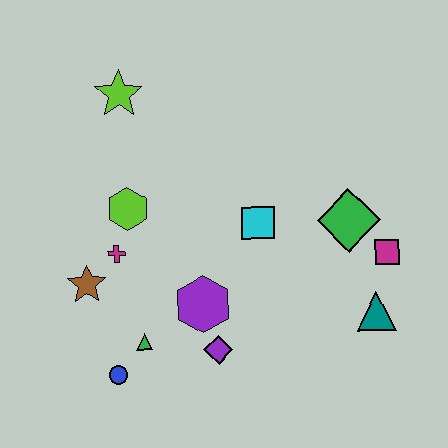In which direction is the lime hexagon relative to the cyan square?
The lime hexagon is to the left of the cyan square.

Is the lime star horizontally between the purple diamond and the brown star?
Yes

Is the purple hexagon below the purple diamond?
No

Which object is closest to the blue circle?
The green triangle is closest to the blue circle.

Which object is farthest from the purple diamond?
The lime star is farthest from the purple diamond.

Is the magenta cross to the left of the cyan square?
Yes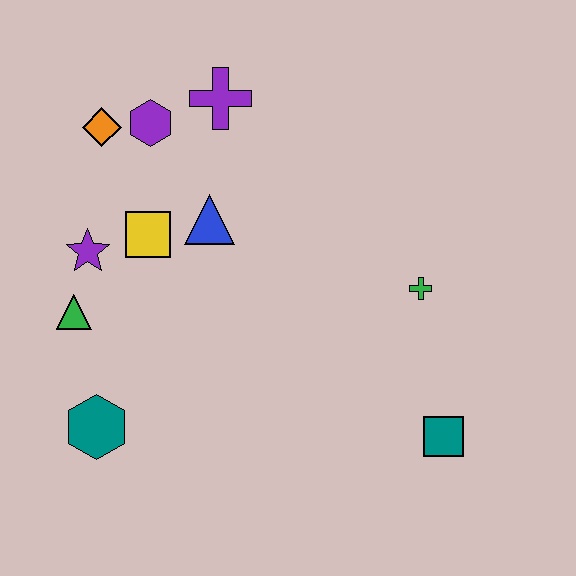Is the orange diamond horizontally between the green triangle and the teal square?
Yes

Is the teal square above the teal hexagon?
No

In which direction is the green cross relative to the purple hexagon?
The green cross is to the right of the purple hexagon.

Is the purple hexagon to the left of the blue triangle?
Yes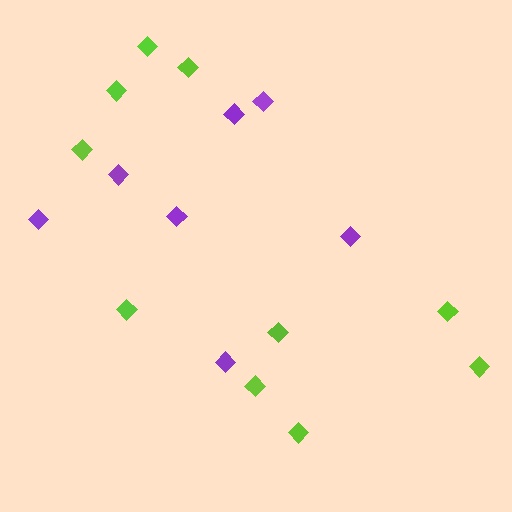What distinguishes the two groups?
There are 2 groups: one group of lime diamonds (10) and one group of purple diamonds (7).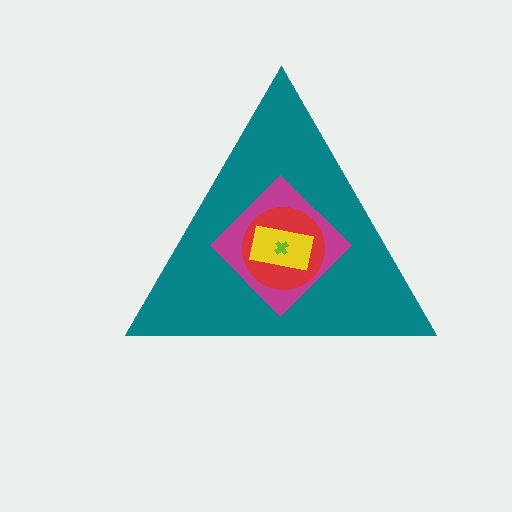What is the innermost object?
The lime cross.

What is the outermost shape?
The teal triangle.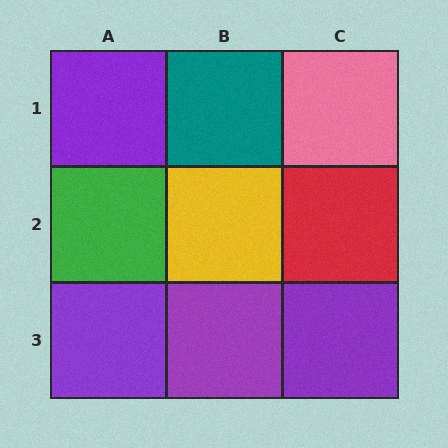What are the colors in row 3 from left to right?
Purple, purple, purple.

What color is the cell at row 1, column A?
Purple.